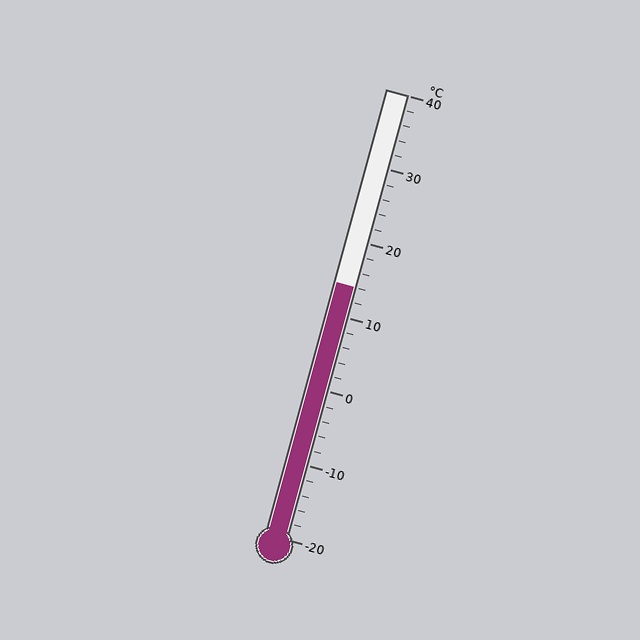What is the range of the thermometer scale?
The thermometer scale ranges from -20°C to 40°C.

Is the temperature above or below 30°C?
The temperature is below 30°C.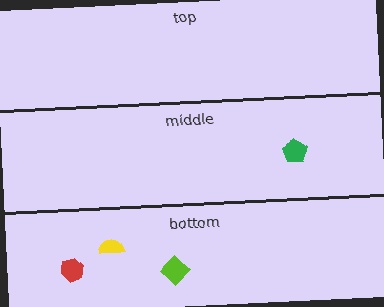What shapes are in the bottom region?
The lime diamond, the yellow semicircle, the red hexagon.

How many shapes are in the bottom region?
3.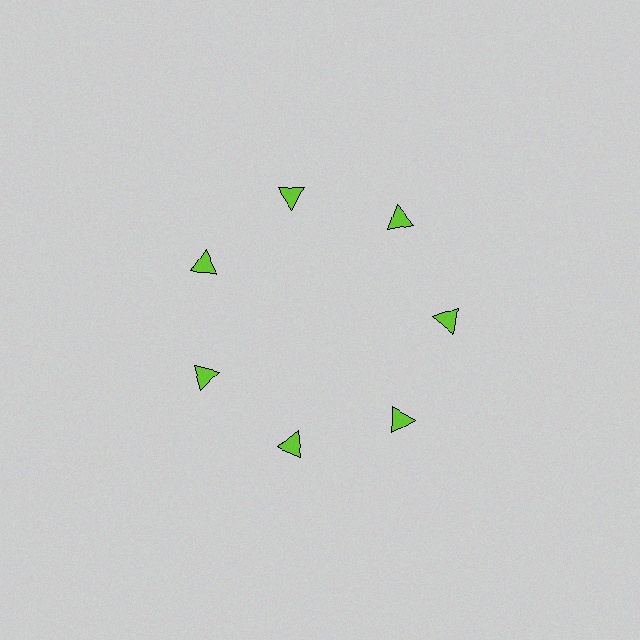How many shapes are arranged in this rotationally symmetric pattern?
There are 7 shapes, arranged in 7 groups of 1.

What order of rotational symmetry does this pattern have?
This pattern has 7-fold rotational symmetry.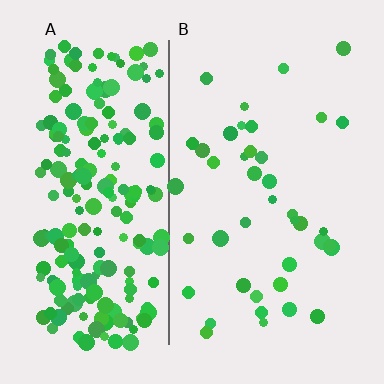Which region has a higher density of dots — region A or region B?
A (the left).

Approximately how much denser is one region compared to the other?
Approximately 5.2× — region A over region B.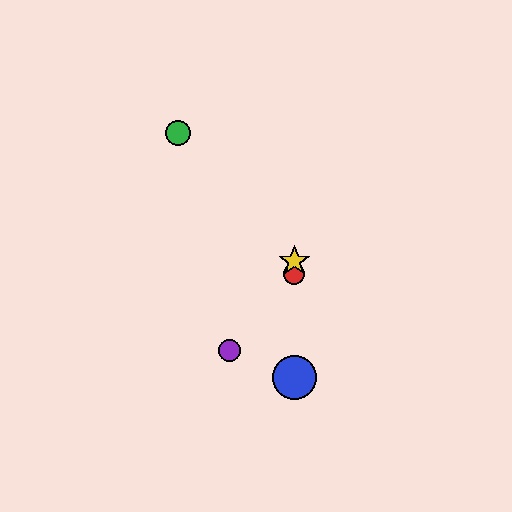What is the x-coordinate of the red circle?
The red circle is at x≈294.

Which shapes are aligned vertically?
The red circle, the blue circle, the yellow star are aligned vertically.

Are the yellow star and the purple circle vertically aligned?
No, the yellow star is at x≈294 and the purple circle is at x≈229.